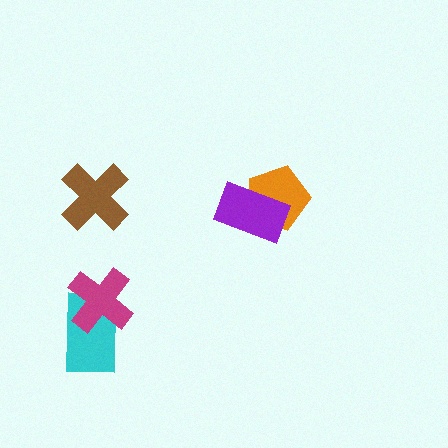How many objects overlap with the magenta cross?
1 object overlaps with the magenta cross.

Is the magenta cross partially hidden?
No, no other shape covers it.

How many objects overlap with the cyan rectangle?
1 object overlaps with the cyan rectangle.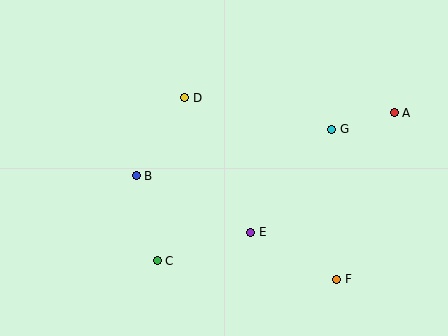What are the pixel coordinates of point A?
Point A is at (394, 113).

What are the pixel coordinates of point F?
Point F is at (337, 279).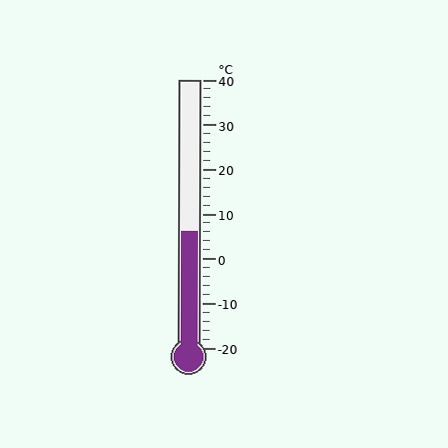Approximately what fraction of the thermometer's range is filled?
The thermometer is filled to approximately 45% of its range.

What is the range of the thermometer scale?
The thermometer scale ranges from -20°C to 40°C.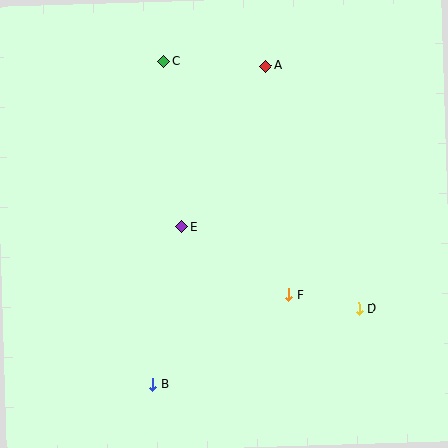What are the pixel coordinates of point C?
Point C is at (164, 62).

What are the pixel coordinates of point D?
Point D is at (359, 309).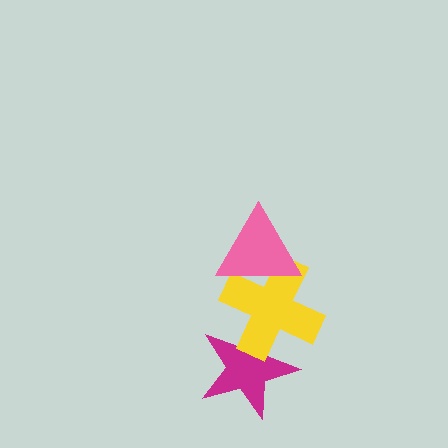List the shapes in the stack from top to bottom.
From top to bottom: the pink triangle, the yellow cross, the magenta star.